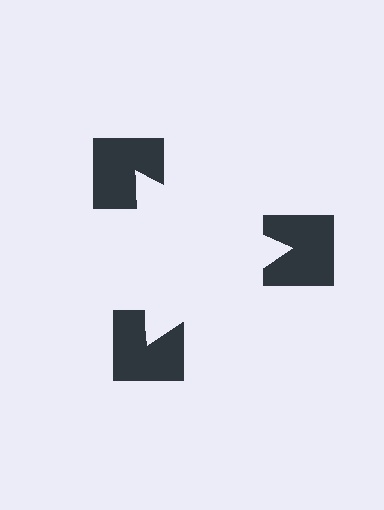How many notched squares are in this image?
There are 3 — one at each vertex of the illusory triangle.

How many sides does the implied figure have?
3 sides.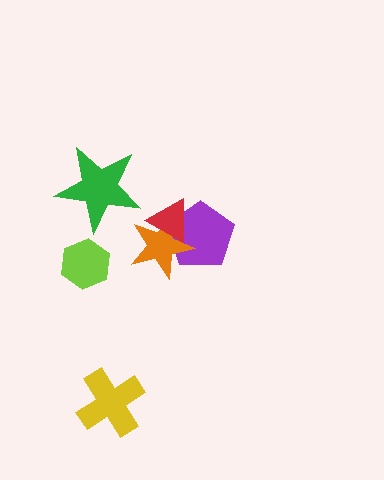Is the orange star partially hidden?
Yes, it is partially covered by another shape.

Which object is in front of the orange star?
The red triangle is in front of the orange star.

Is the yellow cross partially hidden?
No, no other shape covers it.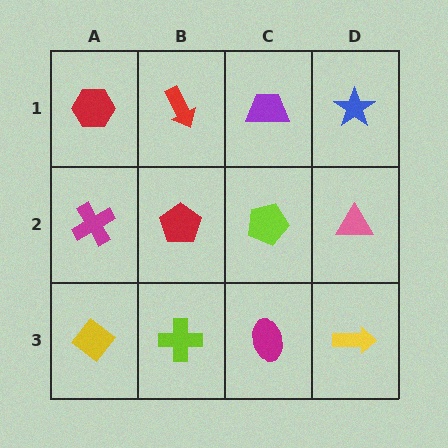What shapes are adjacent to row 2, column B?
A red arrow (row 1, column B), a lime cross (row 3, column B), a magenta cross (row 2, column A), a lime pentagon (row 2, column C).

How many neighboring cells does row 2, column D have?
3.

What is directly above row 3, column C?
A lime pentagon.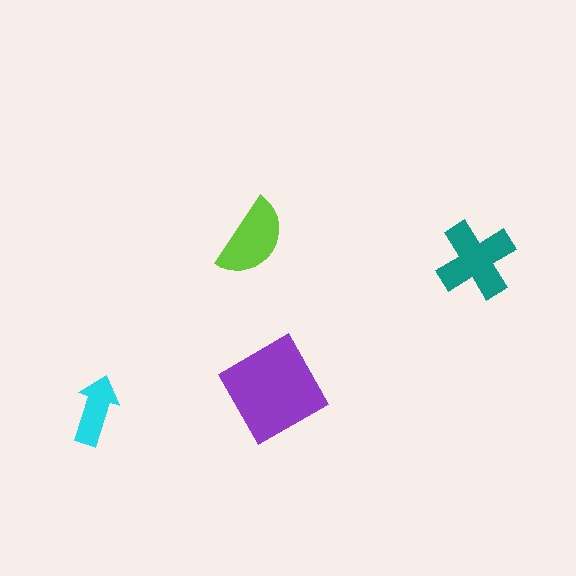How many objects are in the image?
There are 4 objects in the image.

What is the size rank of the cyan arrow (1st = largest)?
4th.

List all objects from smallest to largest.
The cyan arrow, the lime semicircle, the teal cross, the purple diamond.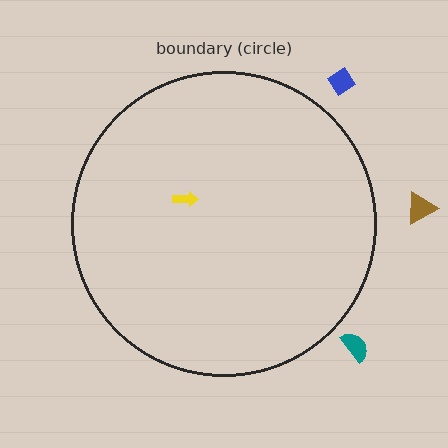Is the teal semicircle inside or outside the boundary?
Outside.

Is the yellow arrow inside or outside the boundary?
Inside.